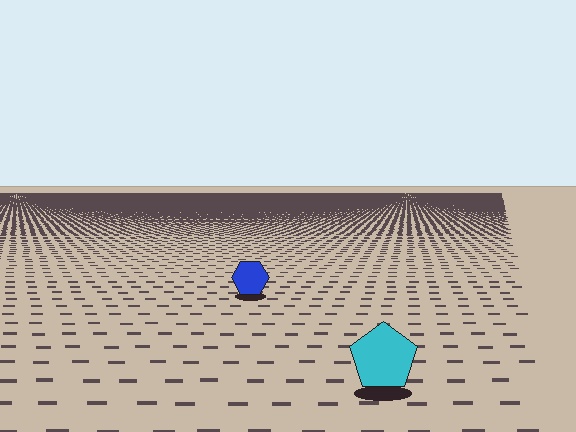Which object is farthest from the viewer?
The blue hexagon is farthest from the viewer. It appears smaller and the ground texture around it is denser.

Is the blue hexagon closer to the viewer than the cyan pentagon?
No. The cyan pentagon is closer — you can tell from the texture gradient: the ground texture is coarser near it.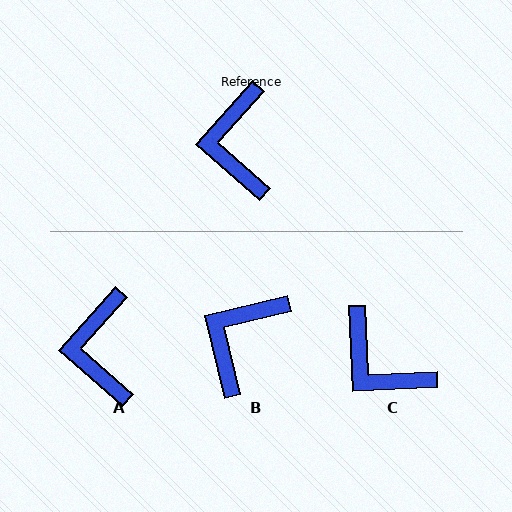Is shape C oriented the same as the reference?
No, it is off by about 44 degrees.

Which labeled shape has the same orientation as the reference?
A.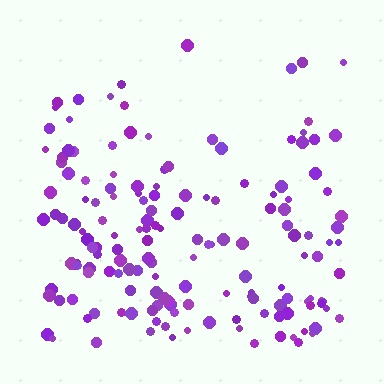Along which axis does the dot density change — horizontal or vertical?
Vertical.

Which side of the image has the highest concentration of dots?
The bottom.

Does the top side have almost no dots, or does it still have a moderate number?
Still a moderate number, just noticeably fewer than the bottom.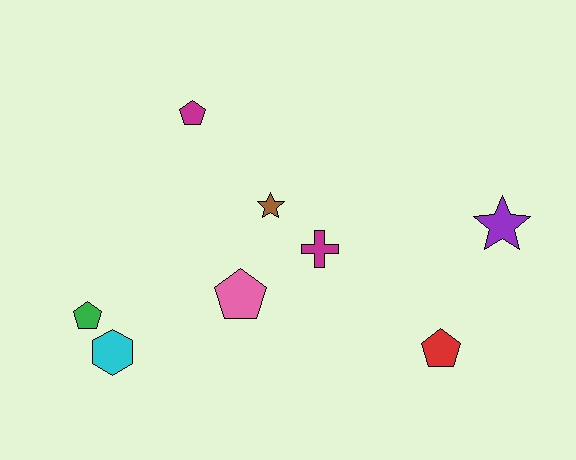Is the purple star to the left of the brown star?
No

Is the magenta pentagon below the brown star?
No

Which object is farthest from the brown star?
The purple star is farthest from the brown star.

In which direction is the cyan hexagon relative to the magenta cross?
The cyan hexagon is to the left of the magenta cross.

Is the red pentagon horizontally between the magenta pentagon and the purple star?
Yes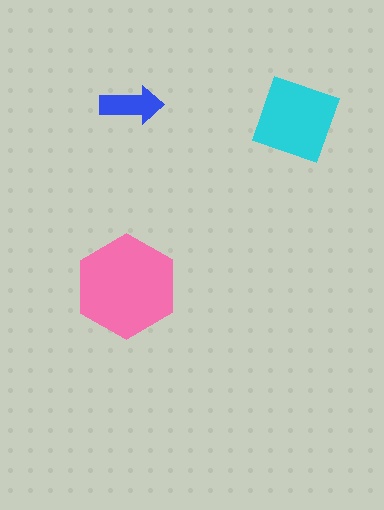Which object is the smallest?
The blue arrow.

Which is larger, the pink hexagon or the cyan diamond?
The pink hexagon.